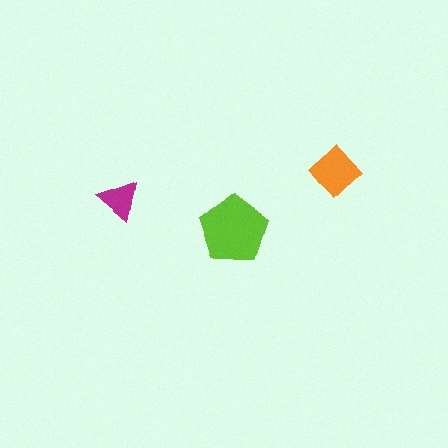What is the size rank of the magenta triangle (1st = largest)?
3rd.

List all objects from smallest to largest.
The magenta triangle, the orange diamond, the lime pentagon.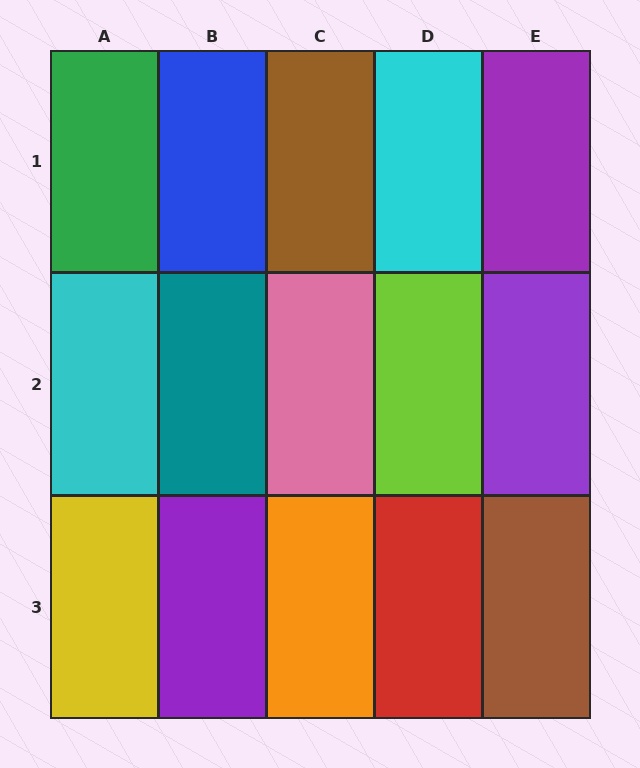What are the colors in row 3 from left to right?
Yellow, purple, orange, red, brown.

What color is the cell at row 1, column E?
Purple.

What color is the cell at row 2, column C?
Pink.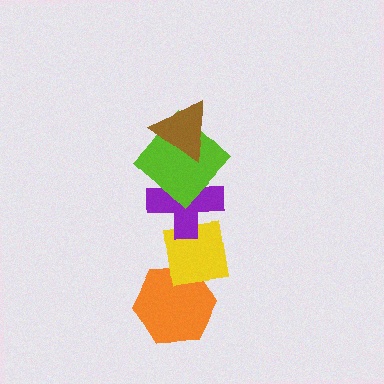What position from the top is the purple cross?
The purple cross is 3rd from the top.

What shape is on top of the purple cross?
The lime diamond is on top of the purple cross.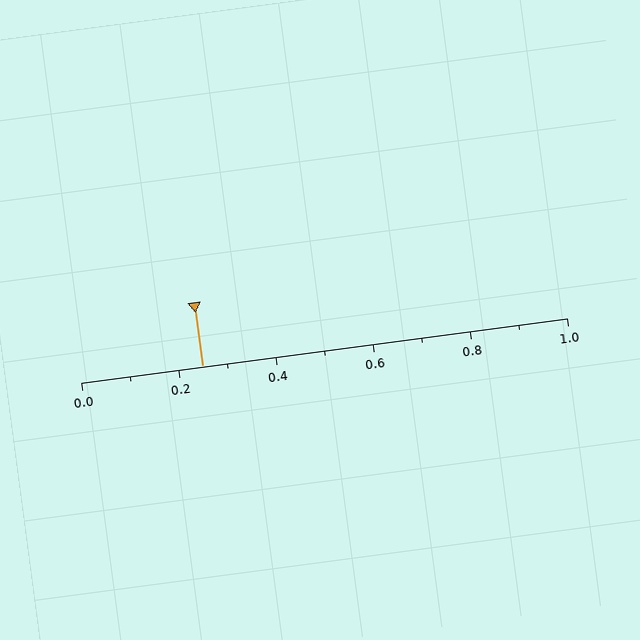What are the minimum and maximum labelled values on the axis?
The axis runs from 0.0 to 1.0.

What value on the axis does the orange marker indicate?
The marker indicates approximately 0.25.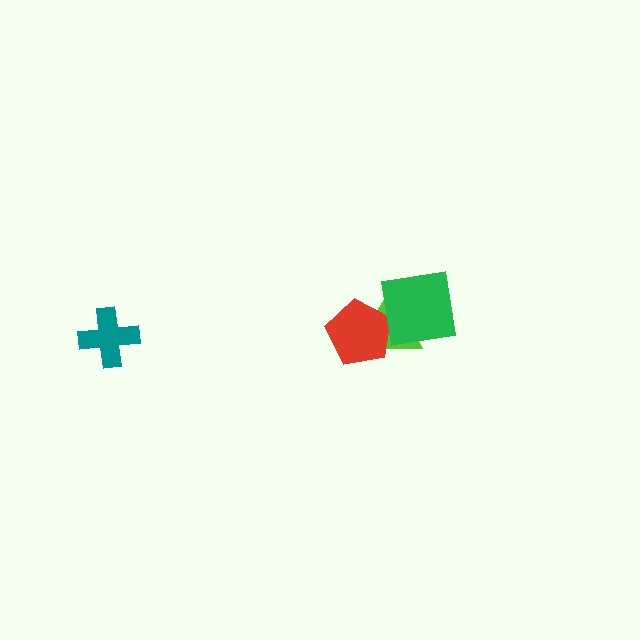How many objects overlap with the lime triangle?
2 objects overlap with the lime triangle.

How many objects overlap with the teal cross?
0 objects overlap with the teal cross.